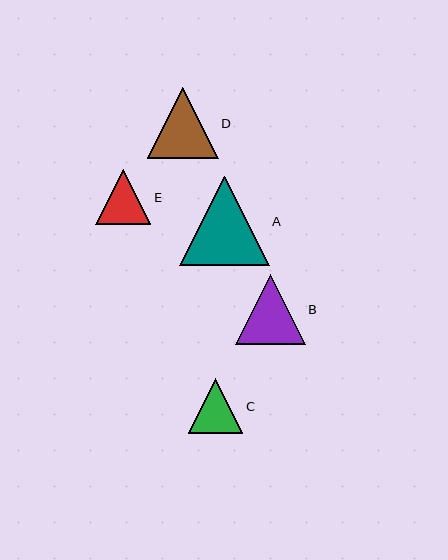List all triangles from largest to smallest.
From largest to smallest: A, D, B, E, C.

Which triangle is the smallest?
Triangle C is the smallest with a size of approximately 55 pixels.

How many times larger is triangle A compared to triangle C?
Triangle A is approximately 1.6 times the size of triangle C.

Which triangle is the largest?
Triangle A is the largest with a size of approximately 90 pixels.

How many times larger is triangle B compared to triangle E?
Triangle B is approximately 1.3 times the size of triangle E.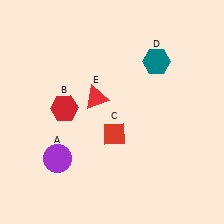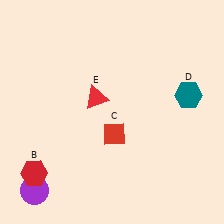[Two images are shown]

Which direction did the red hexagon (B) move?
The red hexagon (B) moved down.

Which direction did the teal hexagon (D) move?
The teal hexagon (D) moved down.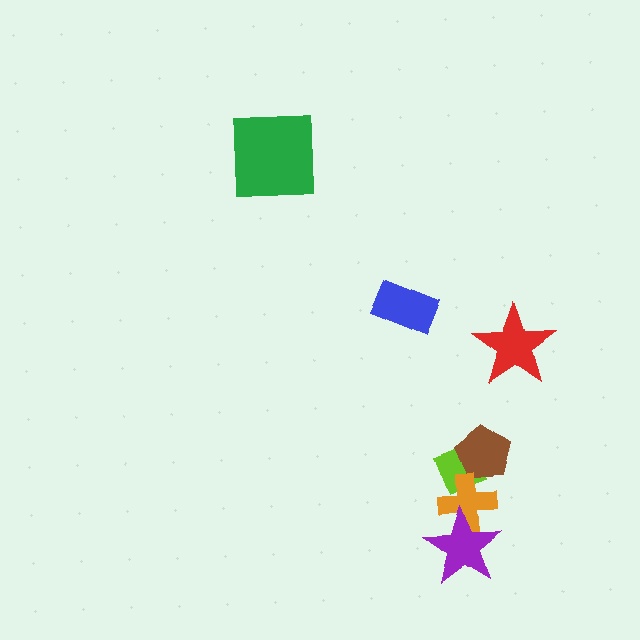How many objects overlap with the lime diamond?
2 objects overlap with the lime diamond.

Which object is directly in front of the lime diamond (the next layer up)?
The brown pentagon is directly in front of the lime diamond.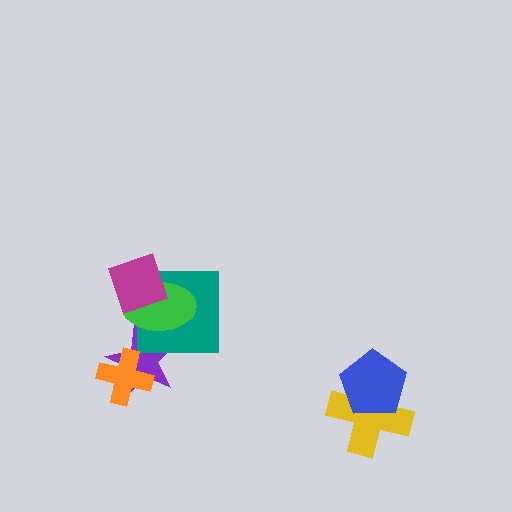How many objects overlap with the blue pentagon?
1 object overlaps with the blue pentagon.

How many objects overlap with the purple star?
3 objects overlap with the purple star.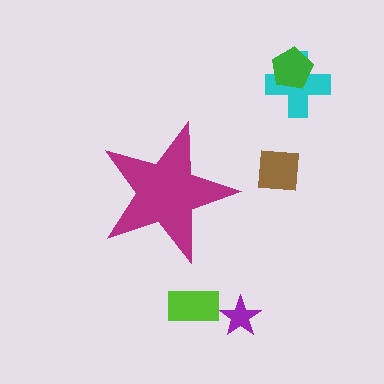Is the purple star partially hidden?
No, the purple star is fully visible.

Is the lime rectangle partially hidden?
No, the lime rectangle is fully visible.